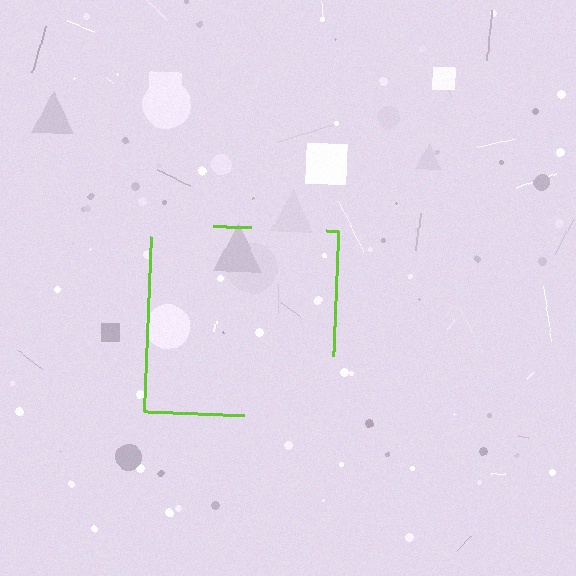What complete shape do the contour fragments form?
The contour fragments form a square.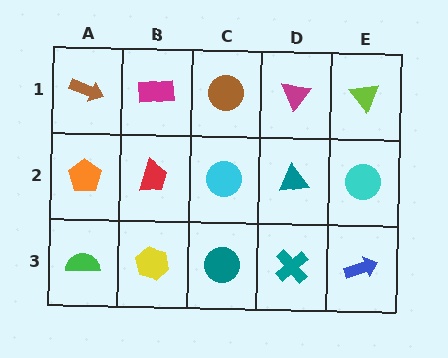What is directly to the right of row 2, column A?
A red trapezoid.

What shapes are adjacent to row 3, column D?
A teal triangle (row 2, column D), a teal circle (row 3, column C), a blue arrow (row 3, column E).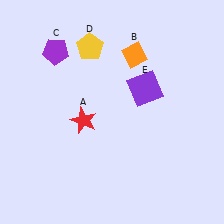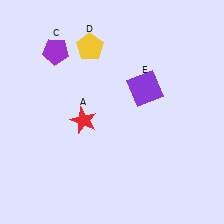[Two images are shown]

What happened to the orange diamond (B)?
The orange diamond (B) was removed in Image 2. It was in the top-right area of Image 1.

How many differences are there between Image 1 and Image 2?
There is 1 difference between the two images.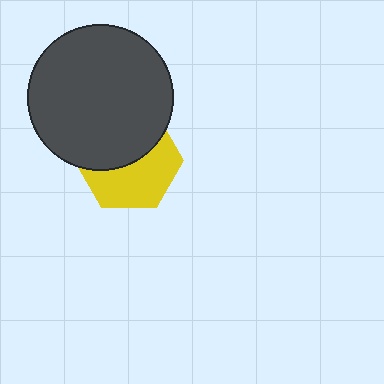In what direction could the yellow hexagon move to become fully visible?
The yellow hexagon could move down. That would shift it out from behind the dark gray circle entirely.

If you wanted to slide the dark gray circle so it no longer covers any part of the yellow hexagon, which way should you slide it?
Slide it up — that is the most direct way to separate the two shapes.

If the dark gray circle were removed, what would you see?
You would see the complete yellow hexagon.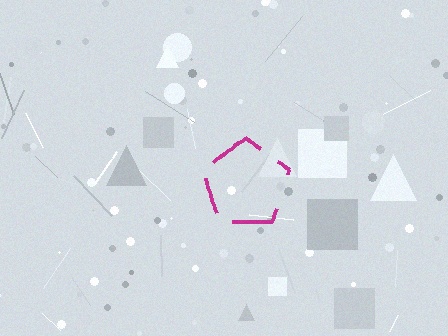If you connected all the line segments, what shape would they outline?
They would outline a pentagon.